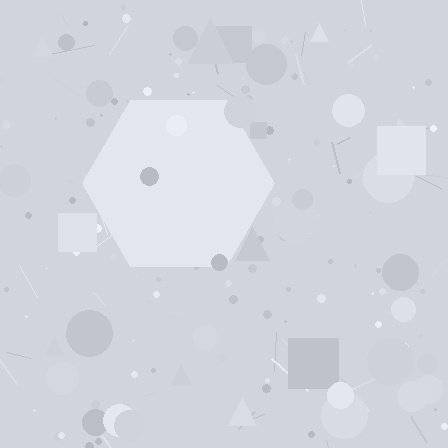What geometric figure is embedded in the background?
A hexagon is embedded in the background.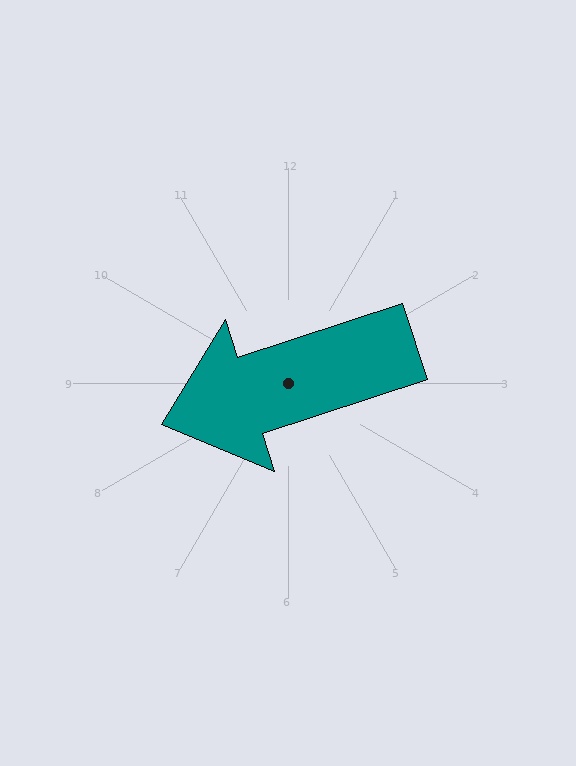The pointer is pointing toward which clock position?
Roughly 8 o'clock.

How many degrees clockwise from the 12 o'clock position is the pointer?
Approximately 252 degrees.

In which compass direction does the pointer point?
West.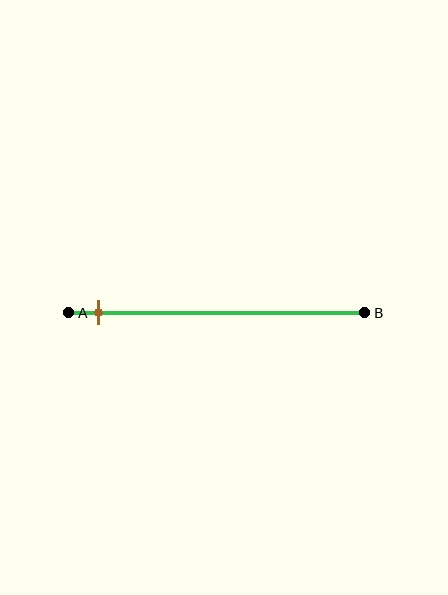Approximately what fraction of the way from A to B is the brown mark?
The brown mark is approximately 10% of the way from A to B.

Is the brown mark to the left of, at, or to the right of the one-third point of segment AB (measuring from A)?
The brown mark is to the left of the one-third point of segment AB.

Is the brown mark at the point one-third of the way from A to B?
No, the mark is at about 10% from A, not at the 33% one-third point.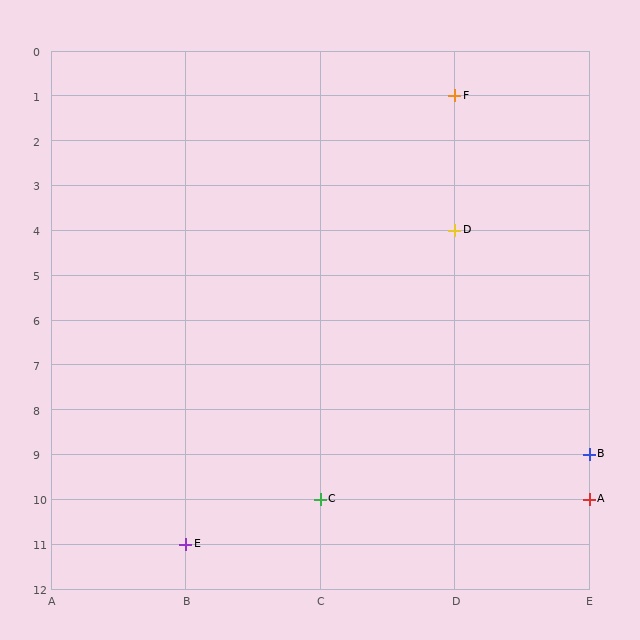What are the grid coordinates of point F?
Point F is at grid coordinates (D, 1).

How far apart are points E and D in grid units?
Points E and D are 2 columns and 7 rows apart (about 7.3 grid units diagonally).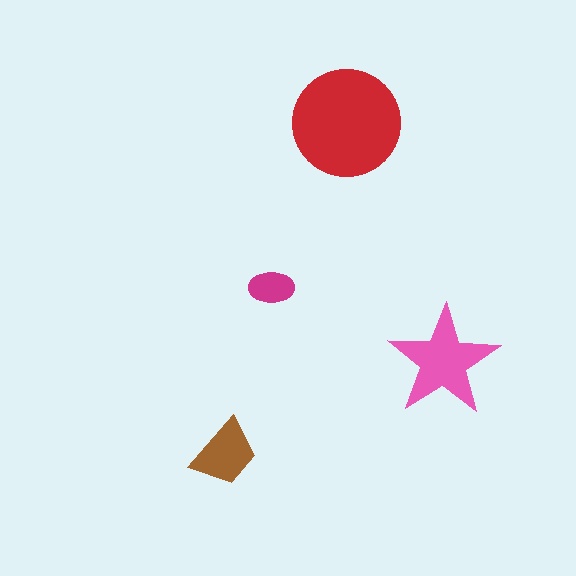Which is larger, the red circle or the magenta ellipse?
The red circle.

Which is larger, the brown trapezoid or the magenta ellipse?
The brown trapezoid.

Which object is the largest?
The red circle.